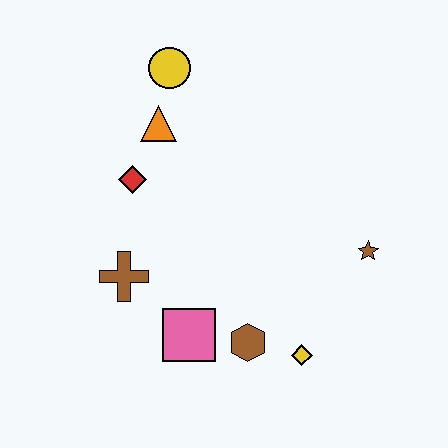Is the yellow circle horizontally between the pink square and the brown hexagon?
No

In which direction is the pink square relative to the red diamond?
The pink square is below the red diamond.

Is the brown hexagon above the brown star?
No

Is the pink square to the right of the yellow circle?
Yes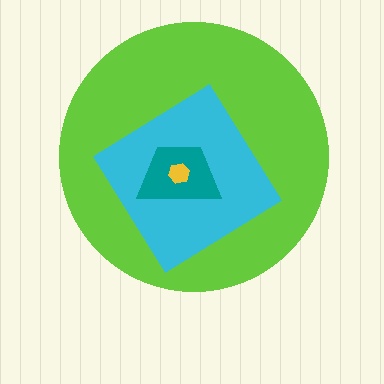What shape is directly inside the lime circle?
The cyan diamond.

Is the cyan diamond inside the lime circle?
Yes.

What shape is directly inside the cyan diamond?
The teal trapezoid.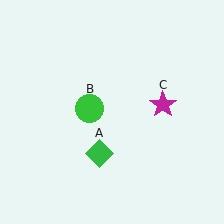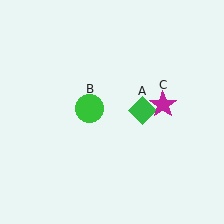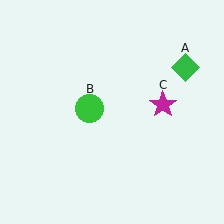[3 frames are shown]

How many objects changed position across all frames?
1 object changed position: green diamond (object A).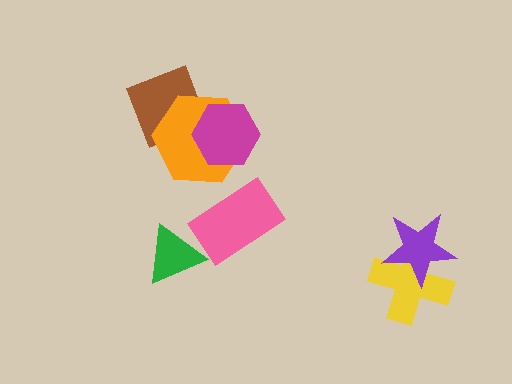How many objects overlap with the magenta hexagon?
1 object overlaps with the magenta hexagon.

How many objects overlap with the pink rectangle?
0 objects overlap with the pink rectangle.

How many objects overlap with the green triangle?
0 objects overlap with the green triangle.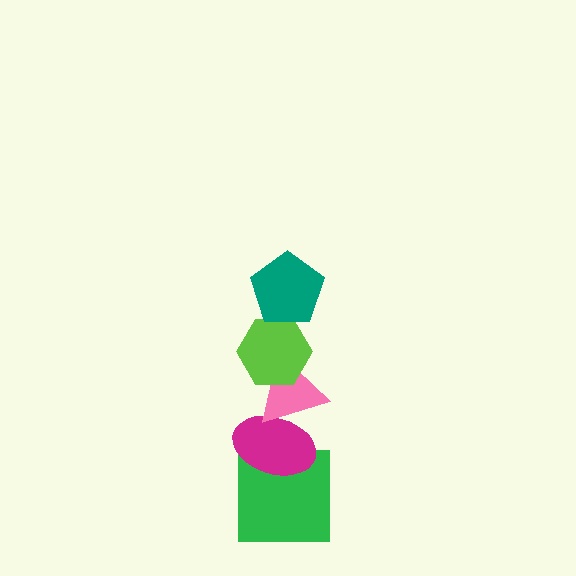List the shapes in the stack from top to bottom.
From top to bottom: the teal pentagon, the lime hexagon, the pink triangle, the magenta ellipse, the green square.